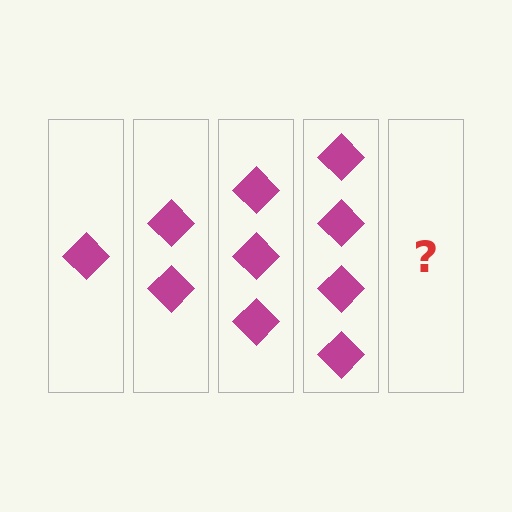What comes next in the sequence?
The next element should be 5 diamonds.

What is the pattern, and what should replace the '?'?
The pattern is that each step adds one more diamond. The '?' should be 5 diamonds.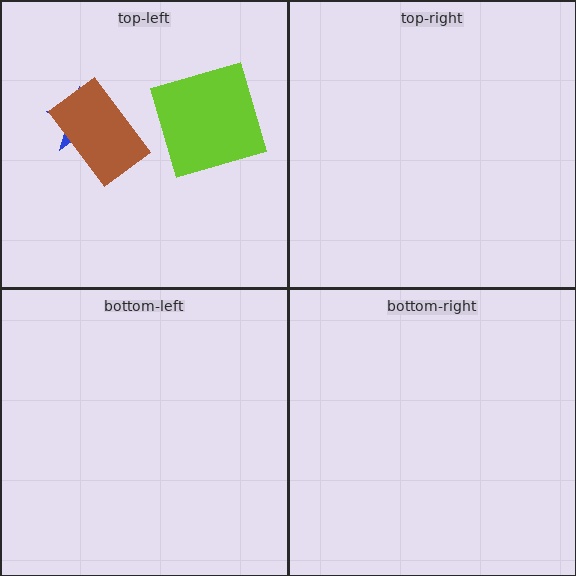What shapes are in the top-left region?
The lime square, the blue star, the brown rectangle.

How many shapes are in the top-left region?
3.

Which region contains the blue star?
The top-left region.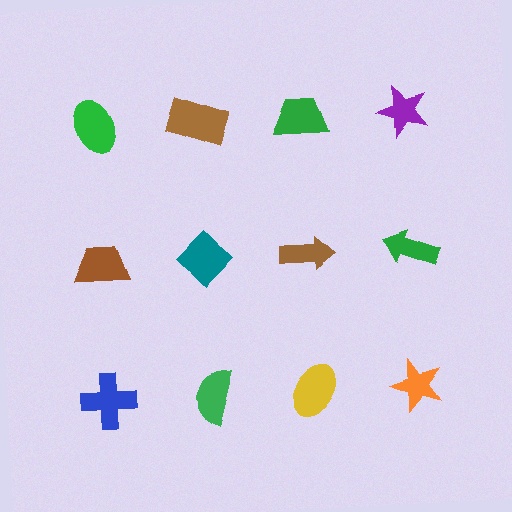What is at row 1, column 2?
A brown rectangle.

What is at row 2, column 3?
A brown arrow.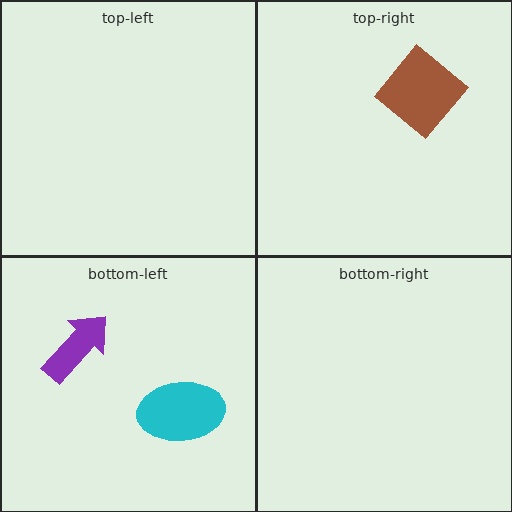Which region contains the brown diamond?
The top-right region.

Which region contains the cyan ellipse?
The bottom-left region.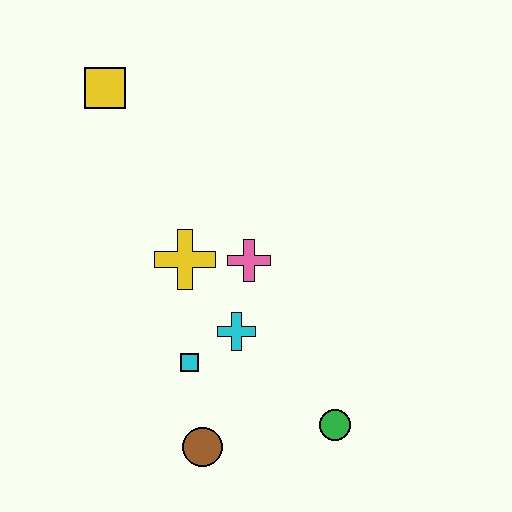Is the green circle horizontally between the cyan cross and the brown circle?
No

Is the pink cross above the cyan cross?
Yes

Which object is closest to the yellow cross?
The pink cross is closest to the yellow cross.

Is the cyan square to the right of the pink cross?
No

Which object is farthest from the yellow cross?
The green circle is farthest from the yellow cross.